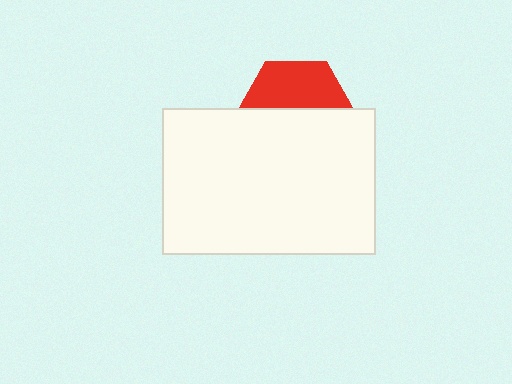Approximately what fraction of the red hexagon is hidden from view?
Roughly 58% of the red hexagon is hidden behind the white rectangle.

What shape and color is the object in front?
The object in front is a white rectangle.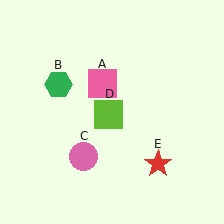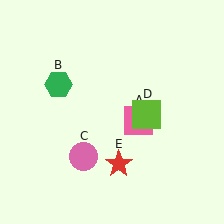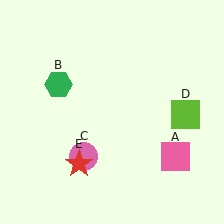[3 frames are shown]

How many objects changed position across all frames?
3 objects changed position: pink square (object A), lime square (object D), red star (object E).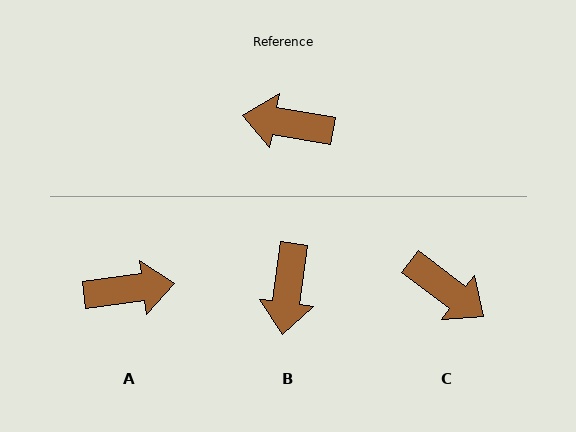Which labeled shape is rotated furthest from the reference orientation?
A, about 163 degrees away.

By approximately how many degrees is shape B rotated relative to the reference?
Approximately 92 degrees counter-clockwise.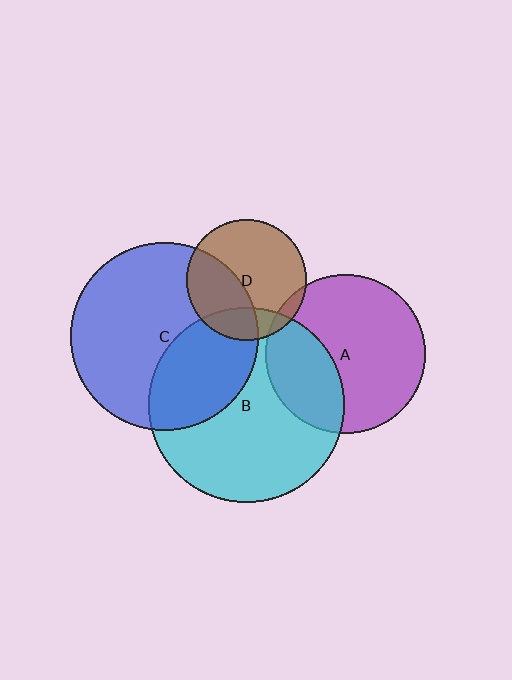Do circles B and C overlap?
Yes.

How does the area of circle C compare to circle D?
Approximately 2.4 times.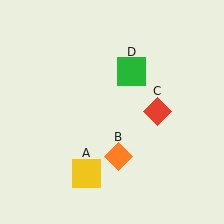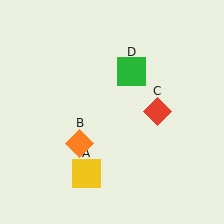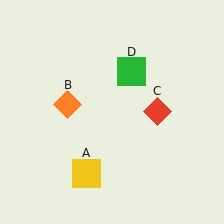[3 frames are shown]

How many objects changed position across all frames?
1 object changed position: orange diamond (object B).